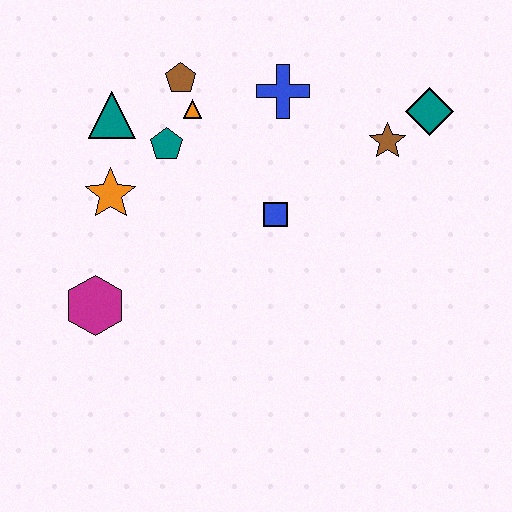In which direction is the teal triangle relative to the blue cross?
The teal triangle is to the left of the blue cross.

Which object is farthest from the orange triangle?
The teal diamond is farthest from the orange triangle.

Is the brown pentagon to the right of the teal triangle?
Yes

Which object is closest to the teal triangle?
The teal pentagon is closest to the teal triangle.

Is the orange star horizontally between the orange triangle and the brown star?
No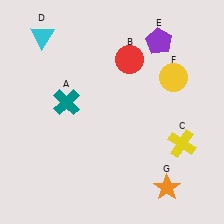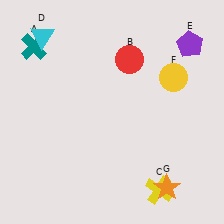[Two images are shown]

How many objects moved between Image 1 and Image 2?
3 objects moved between the two images.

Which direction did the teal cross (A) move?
The teal cross (A) moved up.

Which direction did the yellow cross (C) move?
The yellow cross (C) moved down.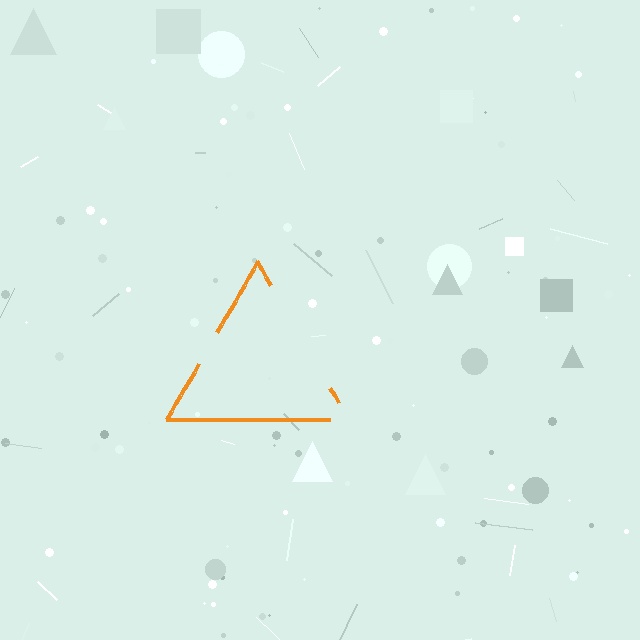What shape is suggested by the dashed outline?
The dashed outline suggests a triangle.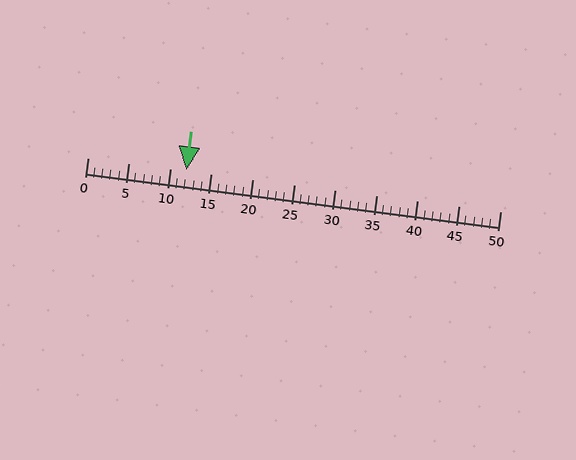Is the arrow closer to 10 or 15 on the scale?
The arrow is closer to 10.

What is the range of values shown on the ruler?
The ruler shows values from 0 to 50.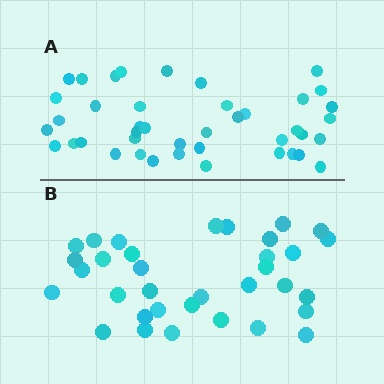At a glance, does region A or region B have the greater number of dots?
Region A (the top region) has more dots.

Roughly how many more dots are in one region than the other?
Region A has roughly 8 or so more dots than region B.